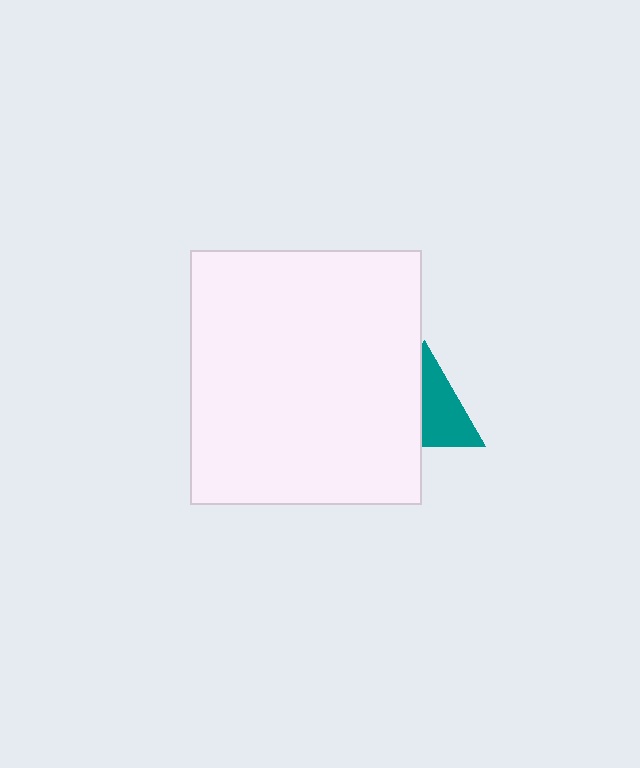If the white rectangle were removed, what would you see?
You would see the complete teal triangle.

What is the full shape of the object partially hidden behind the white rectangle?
The partially hidden object is a teal triangle.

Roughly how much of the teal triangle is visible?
About half of it is visible (roughly 54%).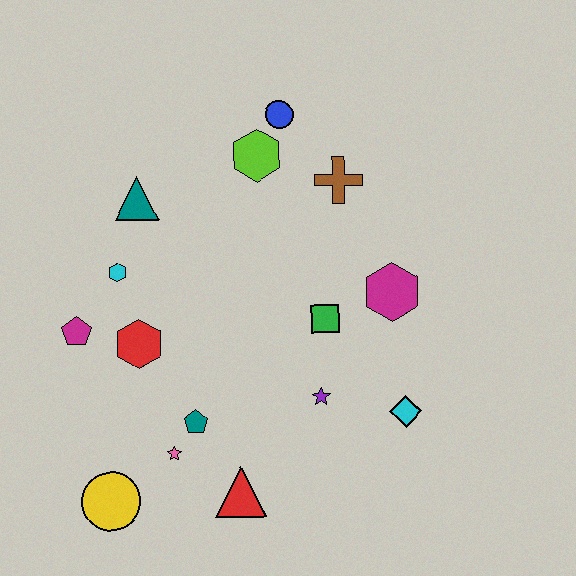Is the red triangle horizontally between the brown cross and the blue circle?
No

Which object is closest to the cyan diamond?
The purple star is closest to the cyan diamond.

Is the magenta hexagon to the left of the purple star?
No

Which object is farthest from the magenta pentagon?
The cyan diamond is farthest from the magenta pentagon.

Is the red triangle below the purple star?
Yes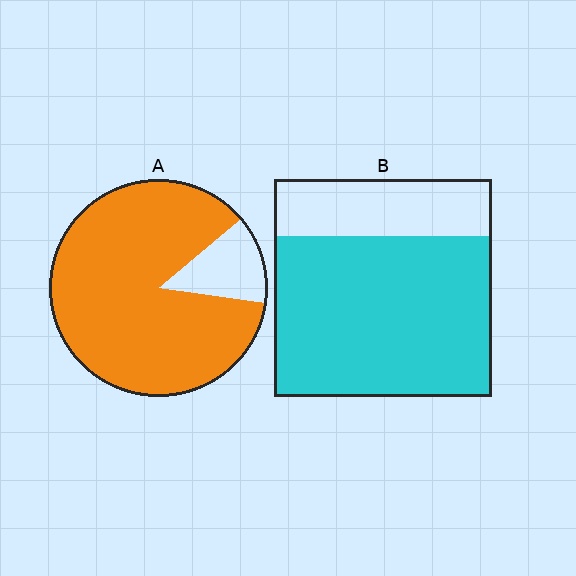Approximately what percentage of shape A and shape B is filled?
A is approximately 85% and B is approximately 75%.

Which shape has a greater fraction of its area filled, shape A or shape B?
Shape A.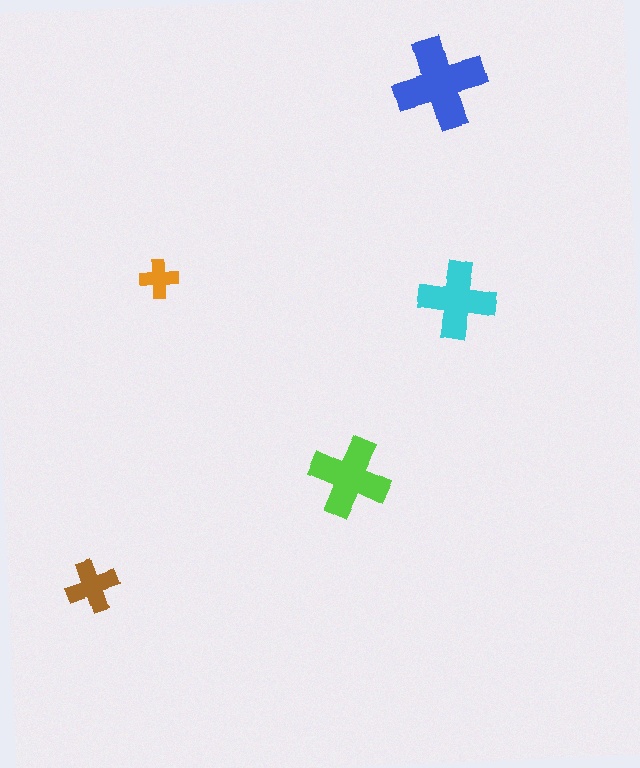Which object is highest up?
The blue cross is topmost.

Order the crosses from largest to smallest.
the blue one, the lime one, the cyan one, the brown one, the orange one.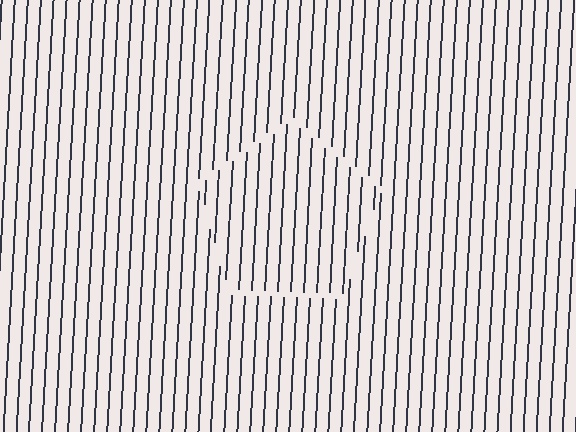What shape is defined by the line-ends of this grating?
An illusory pentagon. The interior of the shape contains the same grating, shifted by half a period — the contour is defined by the phase discontinuity where line-ends from the inner and outer gratings abut.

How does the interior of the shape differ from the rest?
The interior of the shape contains the same grating, shifted by half a period — the contour is defined by the phase discontinuity where line-ends from the inner and outer gratings abut.